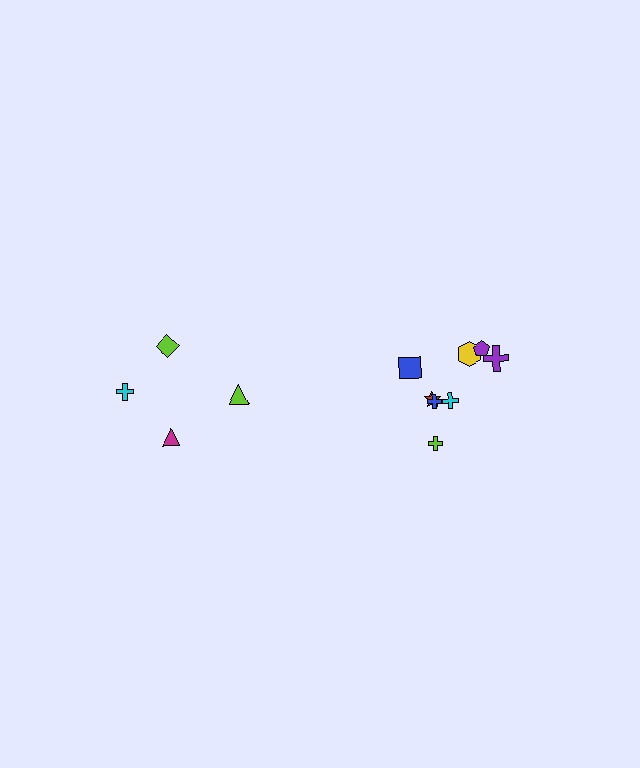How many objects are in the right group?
There are 8 objects.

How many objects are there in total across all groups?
There are 12 objects.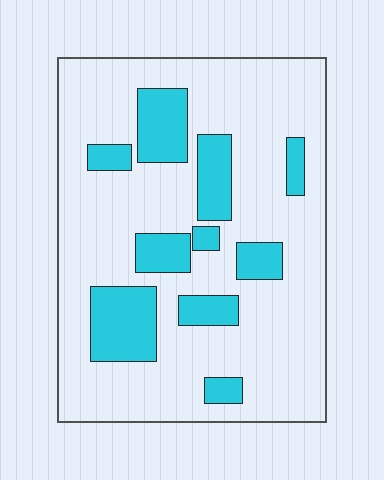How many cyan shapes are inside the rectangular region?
10.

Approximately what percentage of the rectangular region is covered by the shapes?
Approximately 20%.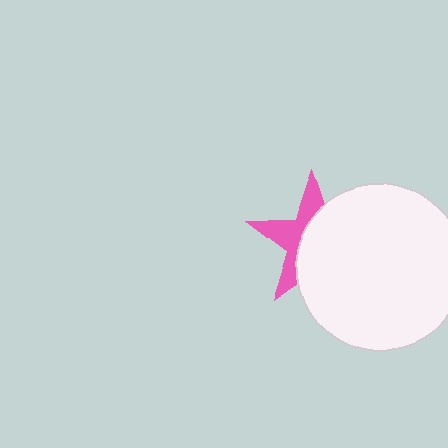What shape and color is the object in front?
The object in front is a white circle.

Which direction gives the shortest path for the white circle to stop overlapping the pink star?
Moving right gives the shortest separation.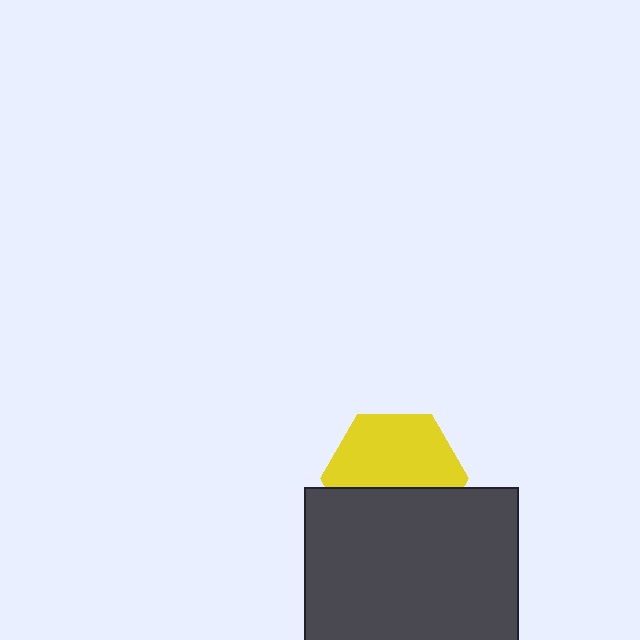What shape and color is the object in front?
The object in front is a dark gray rectangle.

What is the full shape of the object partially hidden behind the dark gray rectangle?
The partially hidden object is a yellow hexagon.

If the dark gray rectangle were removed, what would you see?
You would see the complete yellow hexagon.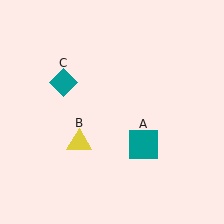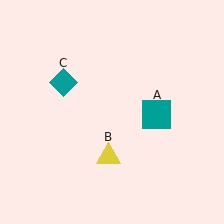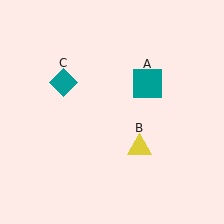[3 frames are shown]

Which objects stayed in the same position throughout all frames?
Teal diamond (object C) remained stationary.